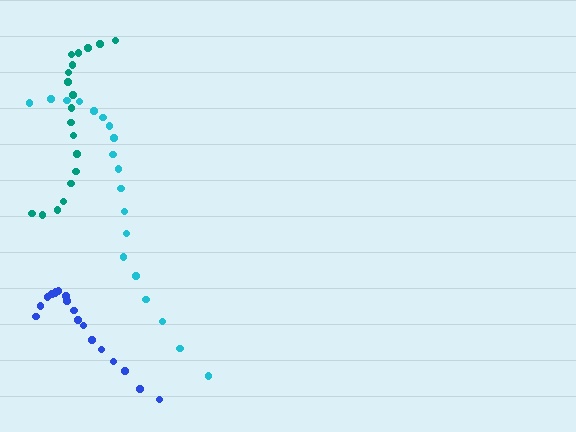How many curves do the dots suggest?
There are 3 distinct paths.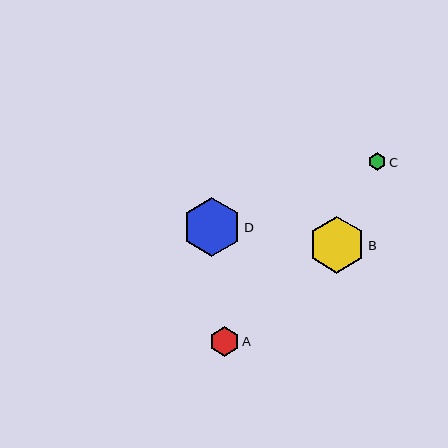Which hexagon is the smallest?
Hexagon C is the smallest with a size of approximately 17 pixels.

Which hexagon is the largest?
Hexagon D is the largest with a size of approximately 59 pixels.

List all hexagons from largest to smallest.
From largest to smallest: D, B, A, C.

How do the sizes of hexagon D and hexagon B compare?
Hexagon D and hexagon B are approximately the same size.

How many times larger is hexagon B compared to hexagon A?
Hexagon B is approximately 2.0 times the size of hexagon A.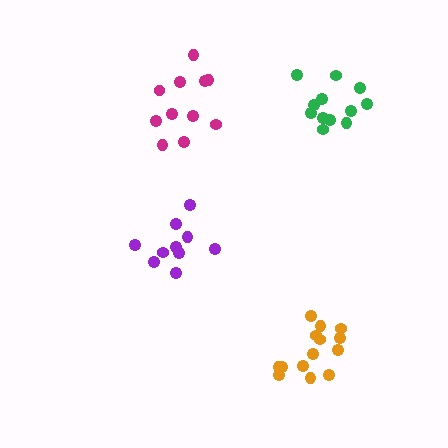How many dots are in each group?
Group 1: 10 dots, Group 2: 11 dots, Group 3: 15 dots, Group 4: 12 dots (48 total).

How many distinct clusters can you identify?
There are 4 distinct clusters.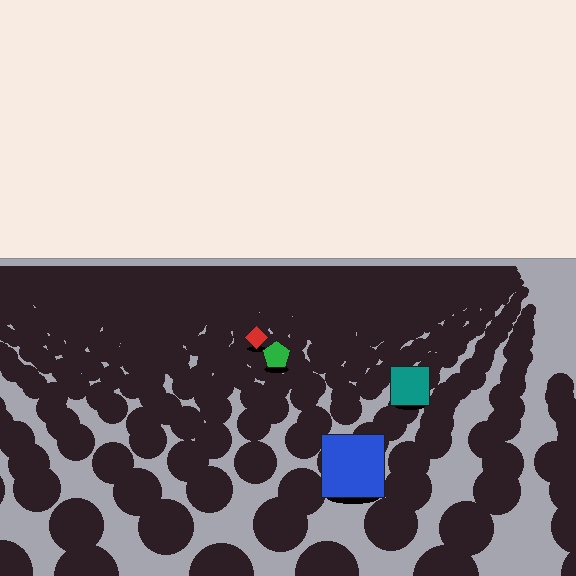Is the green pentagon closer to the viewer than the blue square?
No. The blue square is closer — you can tell from the texture gradient: the ground texture is coarser near it.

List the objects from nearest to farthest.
From nearest to farthest: the blue square, the teal square, the green pentagon, the red diamond.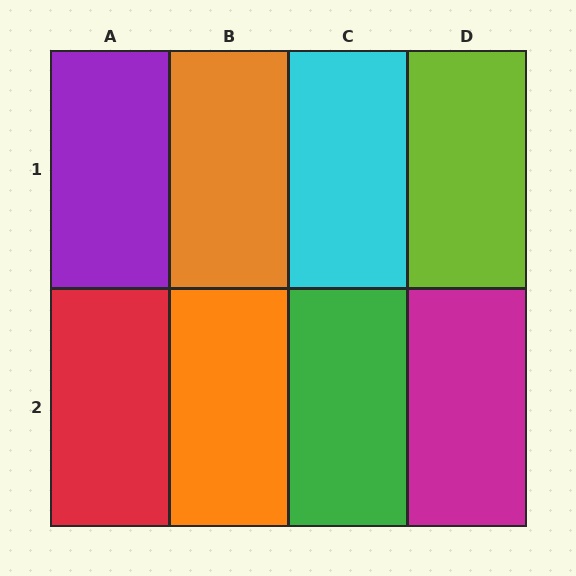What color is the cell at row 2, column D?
Magenta.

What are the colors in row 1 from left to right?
Purple, orange, cyan, lime.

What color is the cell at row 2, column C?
Green.